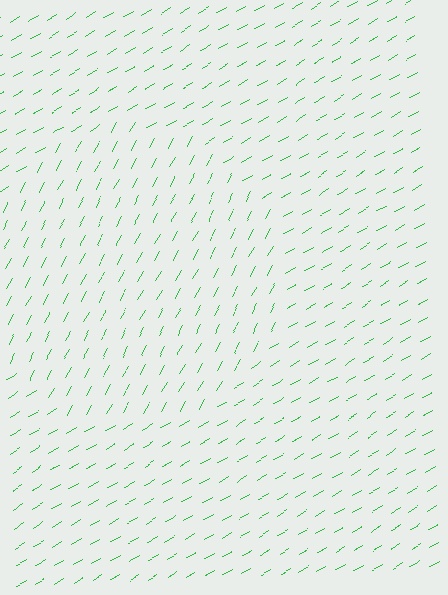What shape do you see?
I see a circle.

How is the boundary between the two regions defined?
The boundary is defined purely by a change in line orientation (approximately 31 degrees difference). All lines are the same color and thickness.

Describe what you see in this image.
The image is filled with small green line segments. A circle region in the image has lines oriented differently from the surrounding lines, creating a visible texture boundary.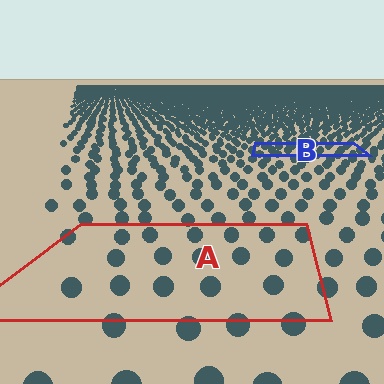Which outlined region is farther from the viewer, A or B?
Region B is farther from the viewer — the texture elements inside it appear smaller and more densely packed.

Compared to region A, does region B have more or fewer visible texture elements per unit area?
Region B has more texture elements per unit area — they are packed more densely because it is farther away.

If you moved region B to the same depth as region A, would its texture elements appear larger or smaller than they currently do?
They would appear larger. At a closer depth, the same texture elements are projected at a bigger on-screen size.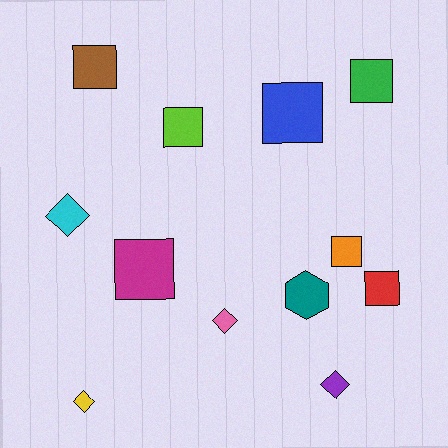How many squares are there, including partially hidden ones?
There are 7 squares.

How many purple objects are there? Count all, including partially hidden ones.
There is 1 purple object.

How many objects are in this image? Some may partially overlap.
There are 12 objects.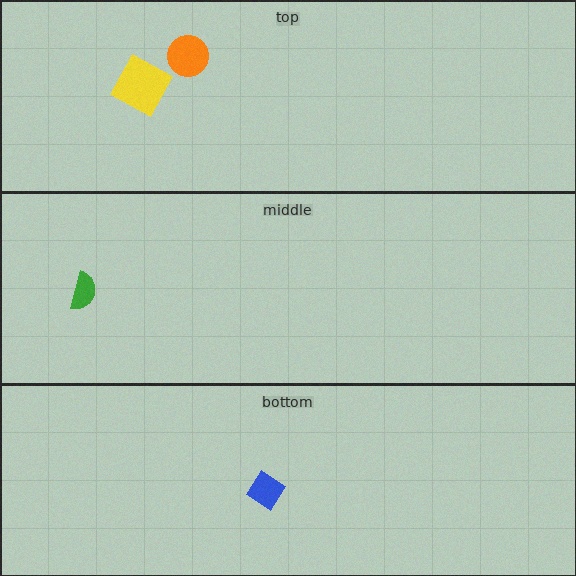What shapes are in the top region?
The orange circle, the yellow square.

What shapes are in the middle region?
The green semicircle.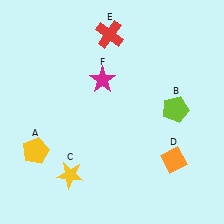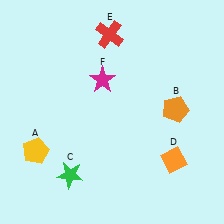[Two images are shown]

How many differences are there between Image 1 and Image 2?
There are 2 differences between the two images.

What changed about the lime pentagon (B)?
In Image 1, B is lime. In Image 2, it changed to orange.